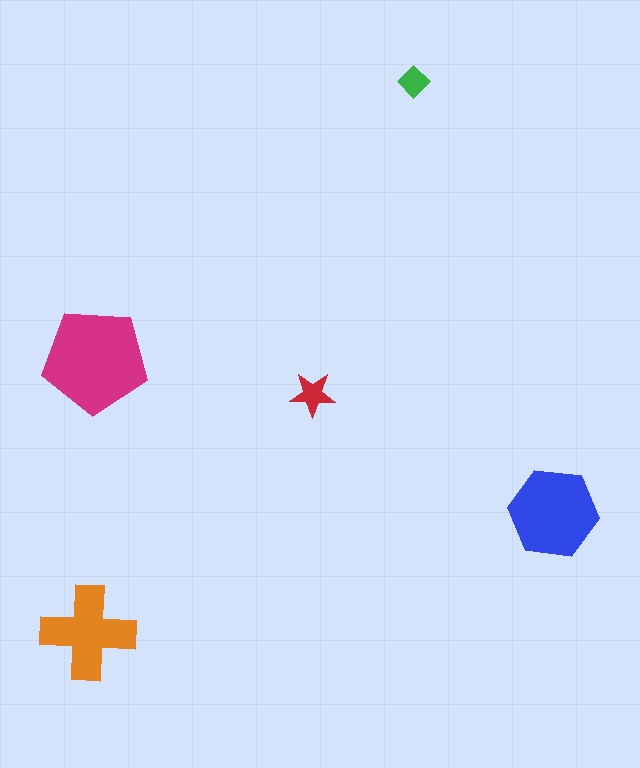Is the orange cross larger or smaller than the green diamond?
Larger.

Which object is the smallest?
The green diamond.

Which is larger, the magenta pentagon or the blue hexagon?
The magenta pentagon.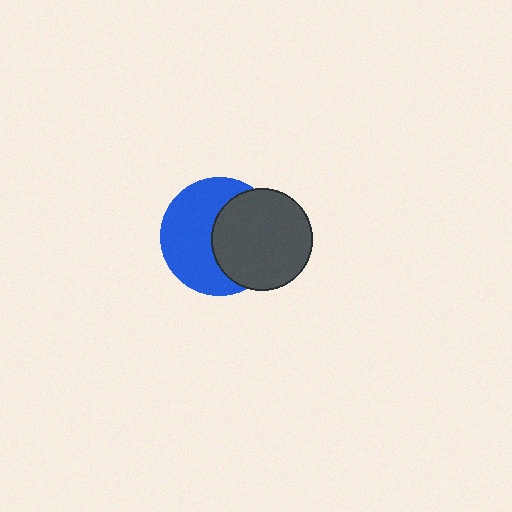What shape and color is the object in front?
The object in front is a dark gray circle.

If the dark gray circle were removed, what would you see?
You would see the complete blue circle.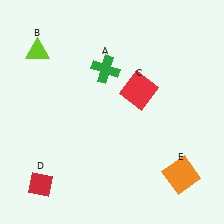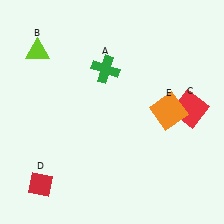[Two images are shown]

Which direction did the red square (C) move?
The red square (C) moved right.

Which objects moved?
The objects that moved are: the red square (C), the orange square (E).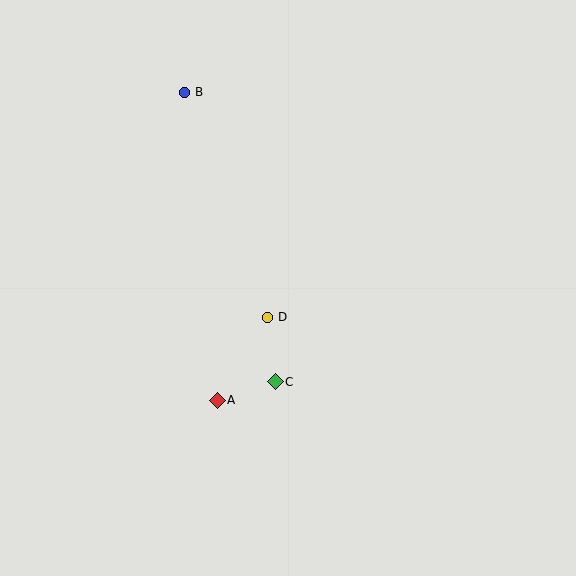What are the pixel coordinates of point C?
Point C is at (275, 382).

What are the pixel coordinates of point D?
Point D is at (268, 317).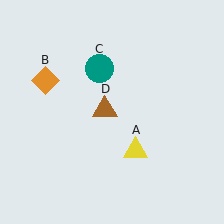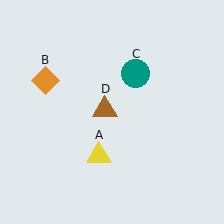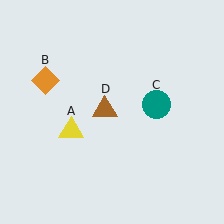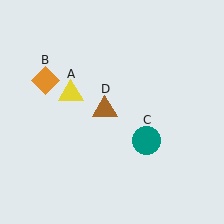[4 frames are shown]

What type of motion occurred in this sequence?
The yellow triangle (object A), teal circle (object C) rotated clockwise around the center of the scene.